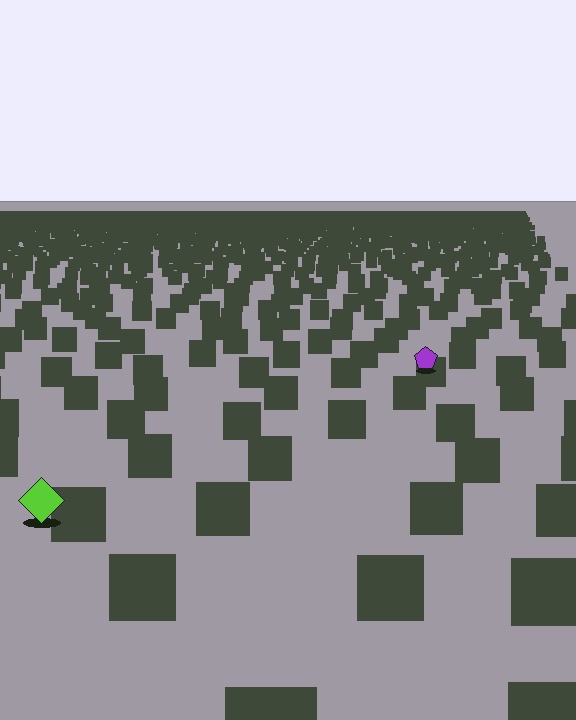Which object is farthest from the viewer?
The purple pentagon is farthest from the viewer. It appears smaller and the ground texture around it is denser.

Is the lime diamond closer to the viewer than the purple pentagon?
Yes. The lime diamond is closer — you can tell from the texture gradient: the ground texture is coarser near it.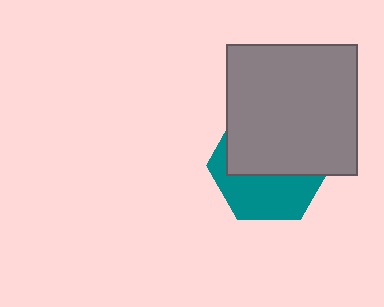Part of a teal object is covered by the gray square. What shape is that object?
It is a hexagon.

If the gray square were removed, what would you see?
You would see the complete teal hexagon.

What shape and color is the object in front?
The object in front is a gray square.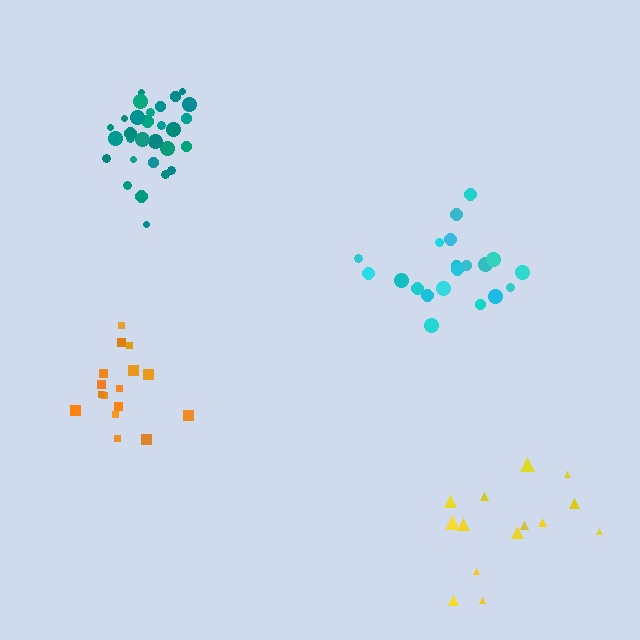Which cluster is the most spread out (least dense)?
Yellow.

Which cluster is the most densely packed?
Teal.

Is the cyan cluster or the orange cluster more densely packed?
Orange.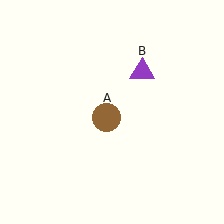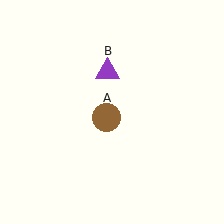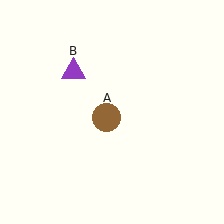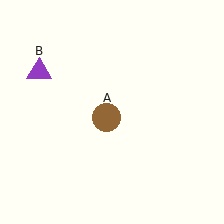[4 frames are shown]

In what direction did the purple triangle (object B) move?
The purple triangle (object B) moved left.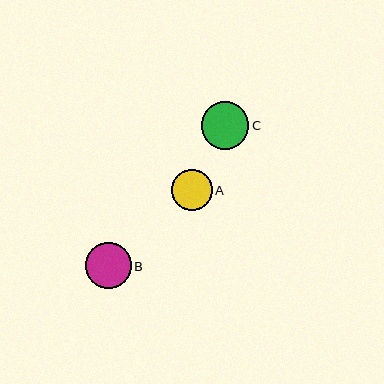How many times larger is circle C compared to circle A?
Circle C is approximately 1.2 times the size of circle A.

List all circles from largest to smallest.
From largest to smallest: C, B, A.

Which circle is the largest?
Circle C is the largest with a size of approximately 48 pixels.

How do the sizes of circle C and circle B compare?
Circle C and circle B are approximately the same size.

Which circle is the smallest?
Circle A is the smallest with a size of approximately 40 pixels.